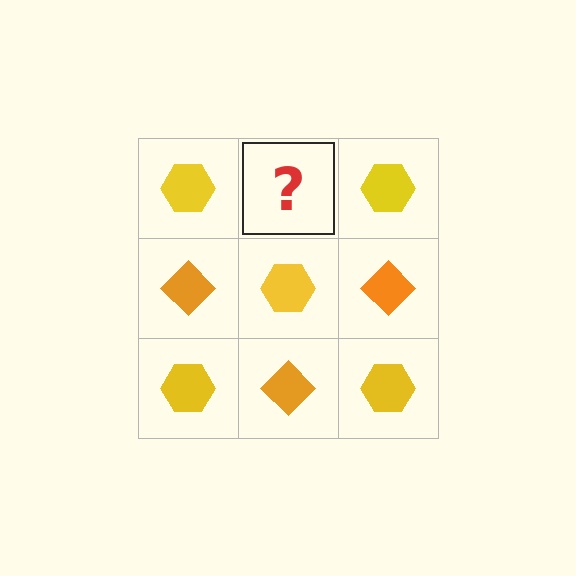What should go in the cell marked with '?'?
The missing cell should contain an orange diamond.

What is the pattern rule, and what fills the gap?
The rule is that it alternates yellow hexagon and orange diamond in a checkerboard pattern. The gap should be filled with an orange diamond.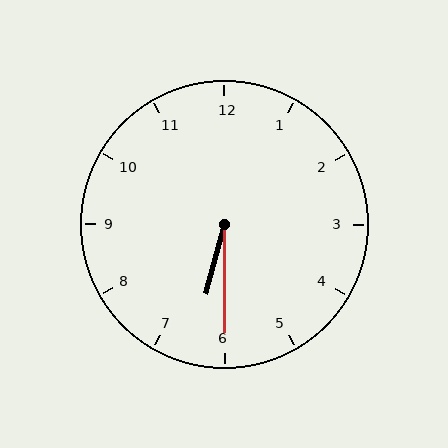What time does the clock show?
6:30.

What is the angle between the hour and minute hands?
Approximately 15 degrees.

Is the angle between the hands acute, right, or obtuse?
It is acute.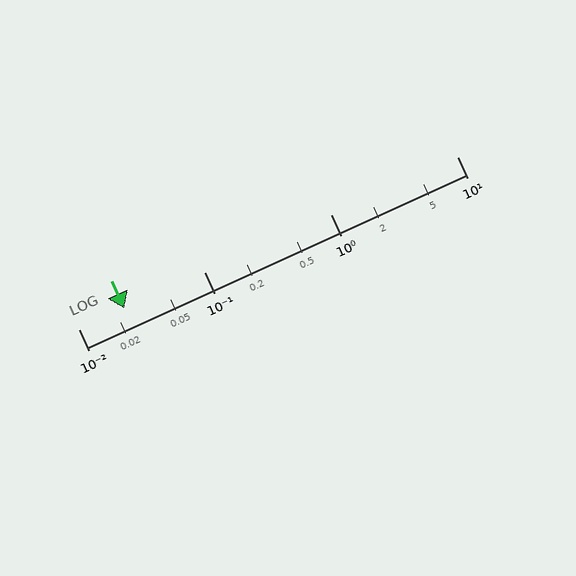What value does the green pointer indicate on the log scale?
The pointer indicates approximately 0.023.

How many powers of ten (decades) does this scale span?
The scale spans 3 decades, from 0.01 to 10.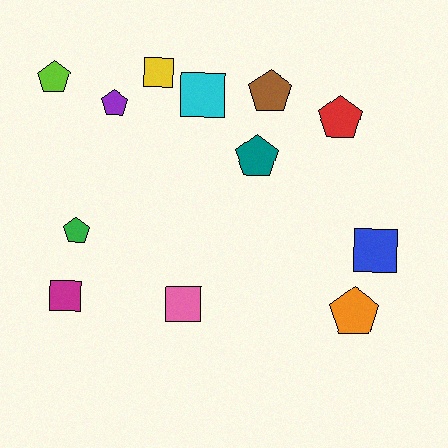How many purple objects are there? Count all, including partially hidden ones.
There is 1 purple object.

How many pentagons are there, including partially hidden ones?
There are 7 pentagons.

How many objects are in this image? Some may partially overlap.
There are 12 objects.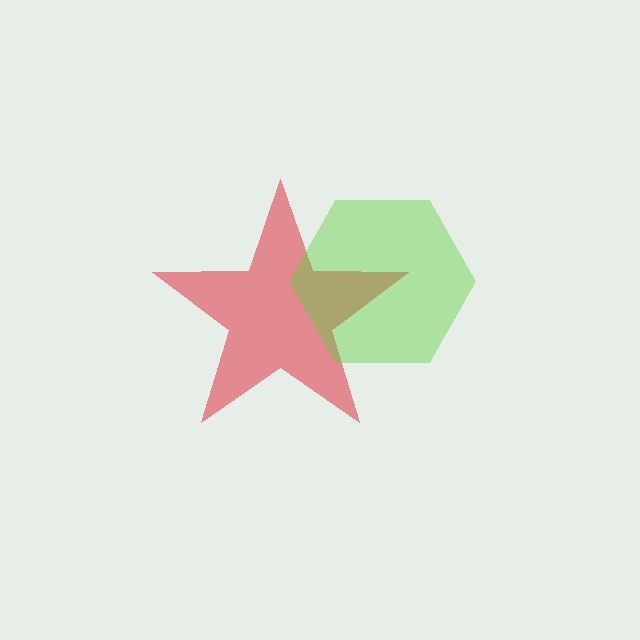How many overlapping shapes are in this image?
There are 2 overlapping shapes in the image.